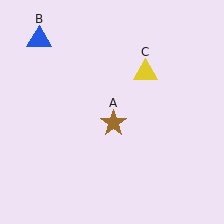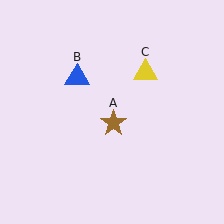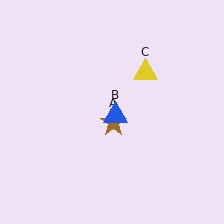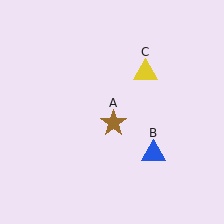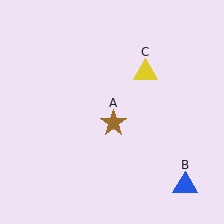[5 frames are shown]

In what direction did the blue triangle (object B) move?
The blue triangle (object B) moved down and to the right.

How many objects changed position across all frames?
1 object changed position: blue triangle (object B).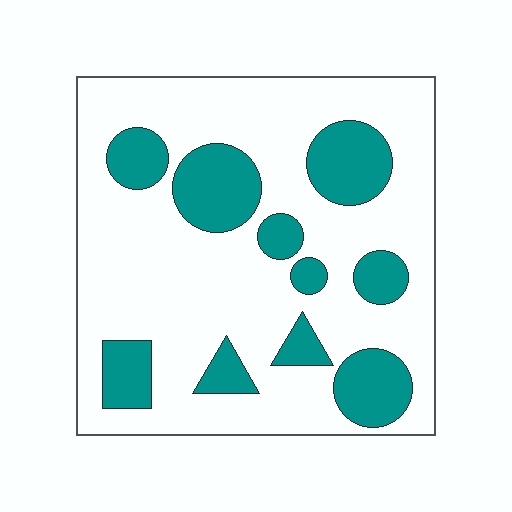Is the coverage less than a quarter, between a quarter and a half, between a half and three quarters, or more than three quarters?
Between a quarter and a half.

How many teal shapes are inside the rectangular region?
10.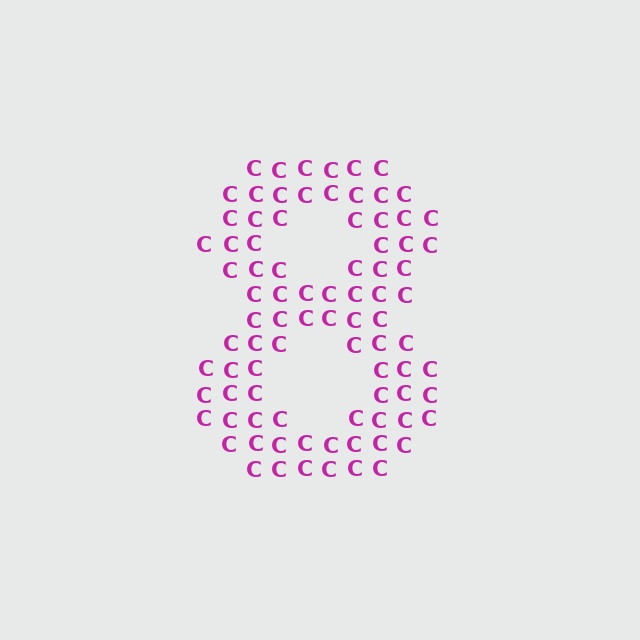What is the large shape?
The large shape is the digit 8.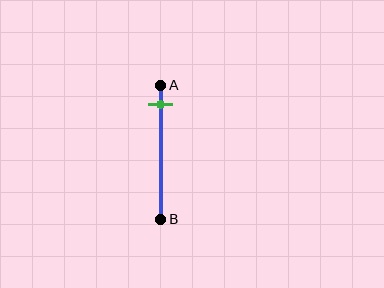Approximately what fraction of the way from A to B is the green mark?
The green mark is approximately 15% of the way from A to B.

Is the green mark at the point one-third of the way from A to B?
No, the mark is at about 15% from A, not at the 33% one-third point.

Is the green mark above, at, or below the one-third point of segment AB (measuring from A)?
The green mark is above the one-third point of segment AB.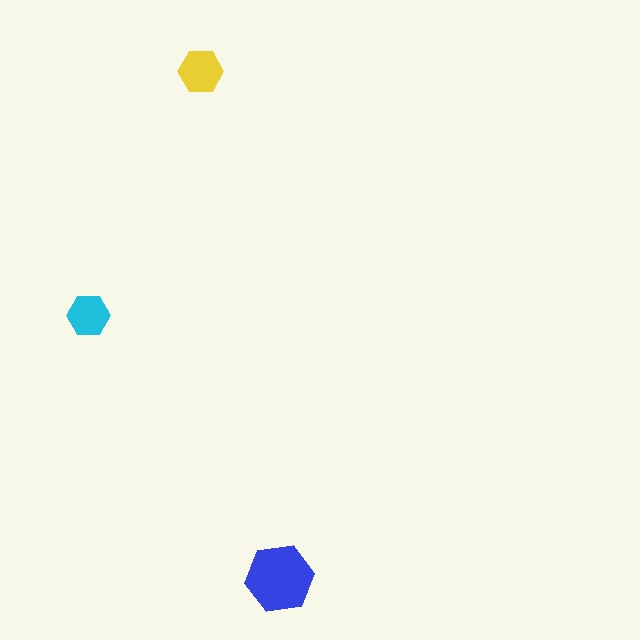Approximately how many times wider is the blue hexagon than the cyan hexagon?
About 1.5 times wider.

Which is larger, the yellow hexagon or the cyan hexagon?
The yellow one.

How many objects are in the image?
There are 3 objects in the image.